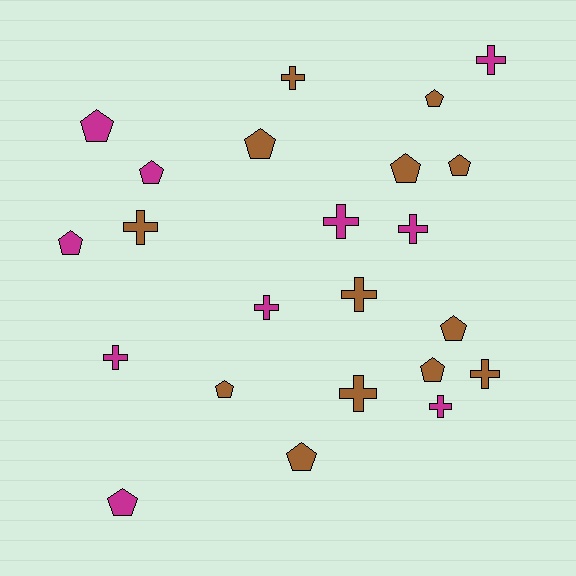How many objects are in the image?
There are 23 objects.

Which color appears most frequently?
Brown, with 13 objects.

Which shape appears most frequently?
Pentagon, with 12 objects.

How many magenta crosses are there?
There are 6 magenta crosses.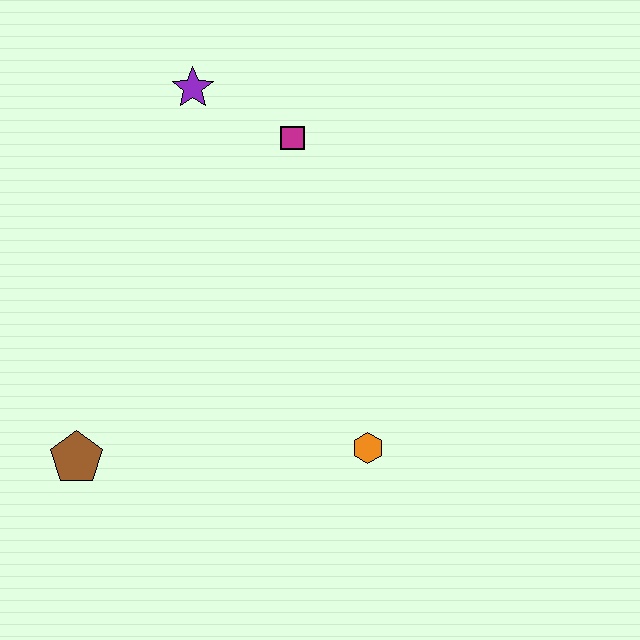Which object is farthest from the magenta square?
The brown pentagon is farthest from the magenta square.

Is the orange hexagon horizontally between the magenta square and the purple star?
No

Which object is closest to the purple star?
The magenta square is closest to the purple star.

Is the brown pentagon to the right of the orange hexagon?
No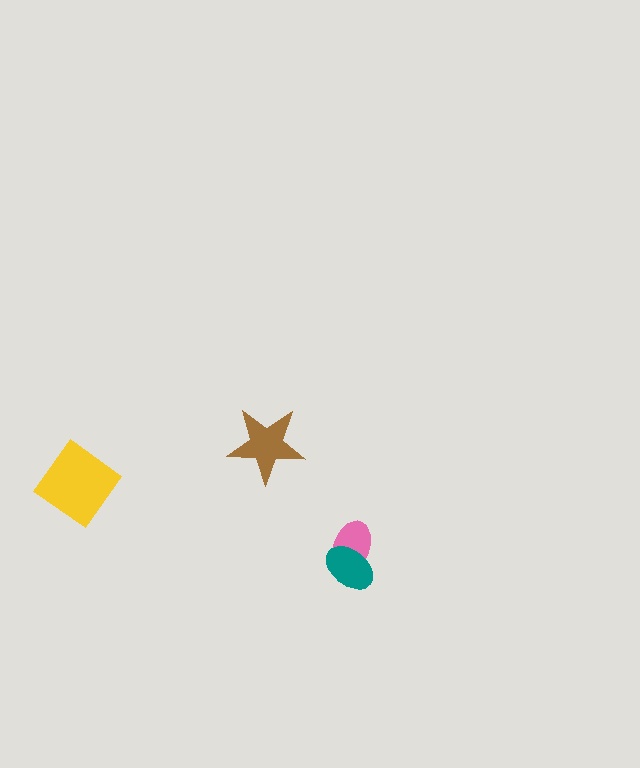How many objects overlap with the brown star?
0 objects overlap with the brown star.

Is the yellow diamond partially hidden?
No, no other shape covers it.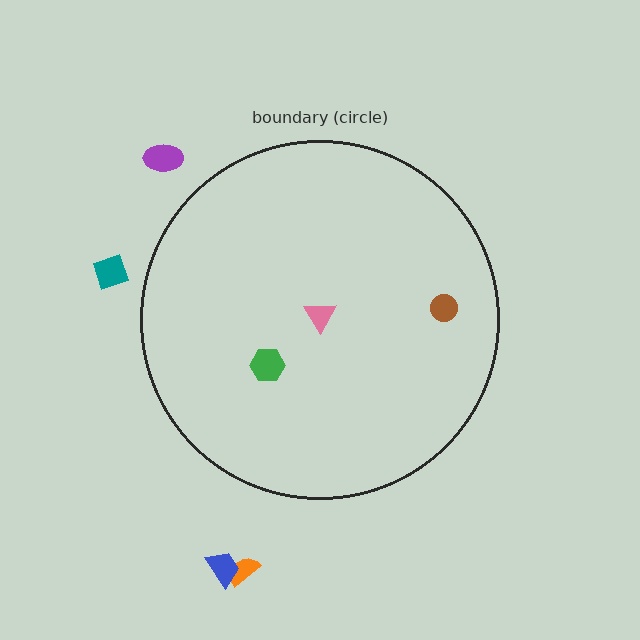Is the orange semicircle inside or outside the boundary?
Outside.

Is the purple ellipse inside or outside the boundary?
Outside.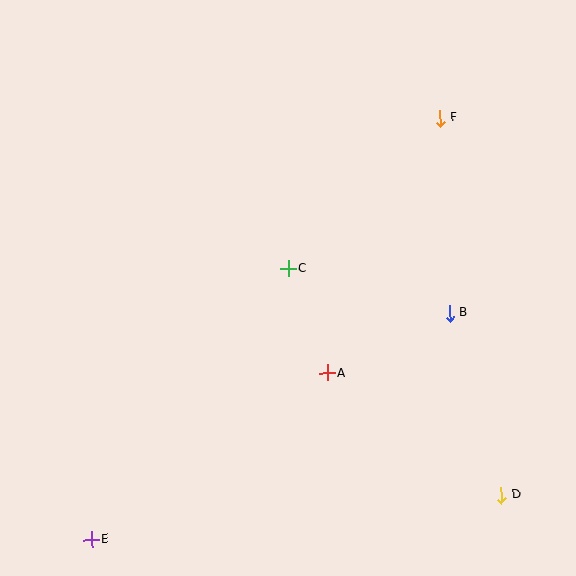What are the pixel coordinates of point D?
Point D is at (501, 495).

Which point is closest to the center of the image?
Point C at (288, 269) is closest to the center.